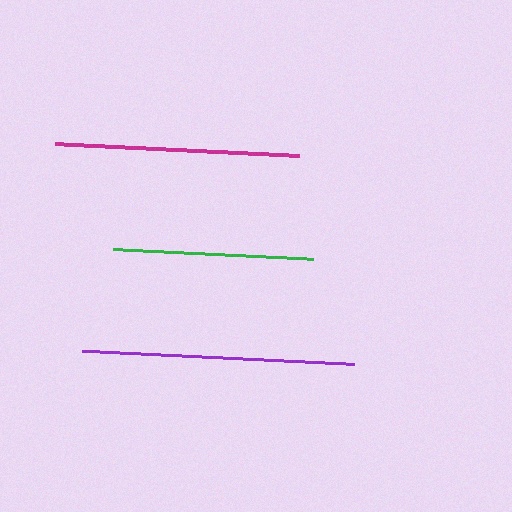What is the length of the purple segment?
The purple segment is approximately 272 pixels long.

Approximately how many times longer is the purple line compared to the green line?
The purple line is approximately 1.4 times the length of the green line.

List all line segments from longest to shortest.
From longest to shortest: purple, magenta, green.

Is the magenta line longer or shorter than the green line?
The magenta line is longer than the green line.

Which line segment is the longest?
The purple line is the longest at approximately 272 pixels.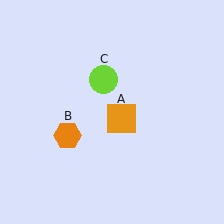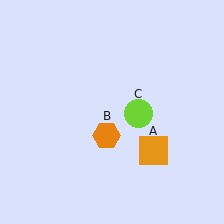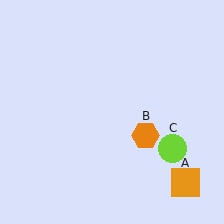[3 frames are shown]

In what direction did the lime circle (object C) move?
The lime circle (object C) moved down and to the right.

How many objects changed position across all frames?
3 objects changed position: orange square (object A), orange hexagon (object B), lime circle (object C).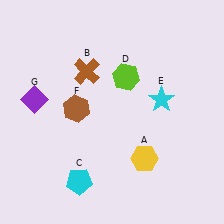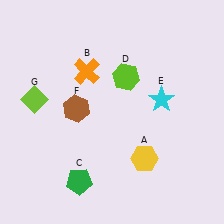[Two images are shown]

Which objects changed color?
B changed from brown to orange. C changed from cyan to green. G changed from purple to lime.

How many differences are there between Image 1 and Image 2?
There are 3 differences between the two images.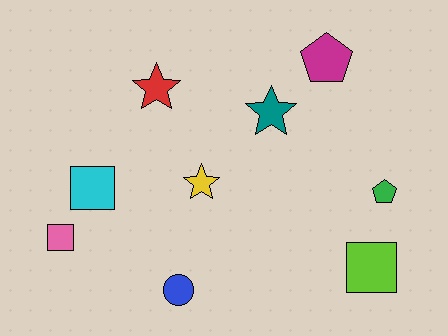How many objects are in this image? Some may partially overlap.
There are 9 objects.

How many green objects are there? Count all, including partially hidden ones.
There is 1 green object.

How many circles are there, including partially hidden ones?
There is 1 circle.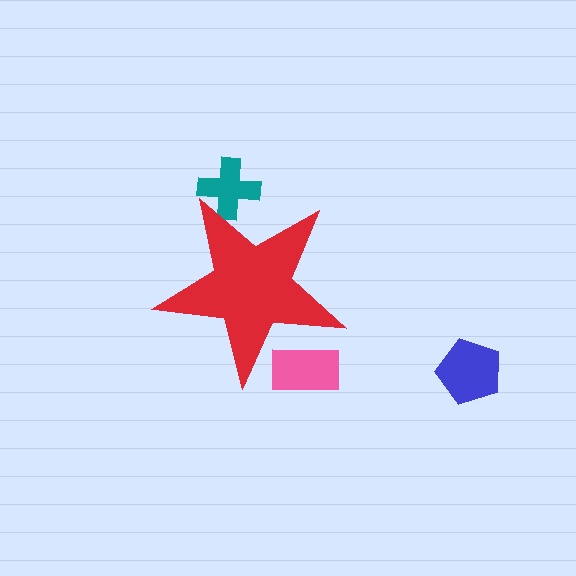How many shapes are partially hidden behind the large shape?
2 shapes are partially hidden.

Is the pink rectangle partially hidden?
Yes, the pink rectangle is partially hidden behind the red star.